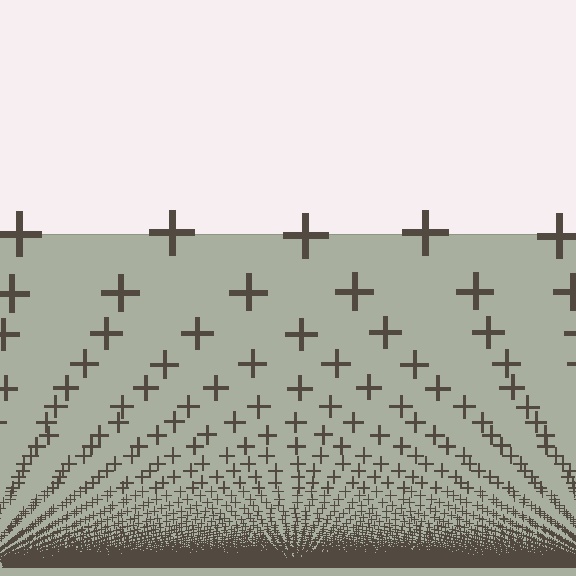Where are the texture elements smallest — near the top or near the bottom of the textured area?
Near the bottom.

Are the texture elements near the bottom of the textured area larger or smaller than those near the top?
Smaller. The gradient is inverted — elements near the bottom are smaller and denser.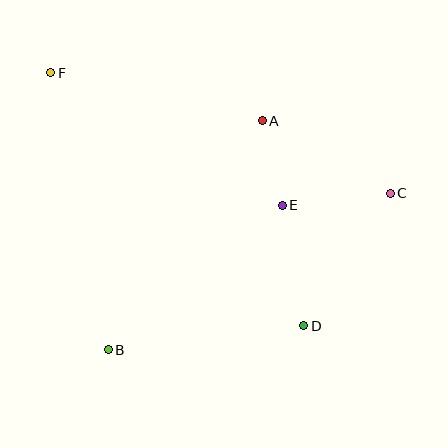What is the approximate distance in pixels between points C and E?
The distance between C and E is approximately 109 pixels.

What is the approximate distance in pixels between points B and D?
The distance between B and D is approximately 197 pixels.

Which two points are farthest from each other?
Points C and F are farthest from each other.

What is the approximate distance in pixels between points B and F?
The distance between B and F is approximately 283 pixels.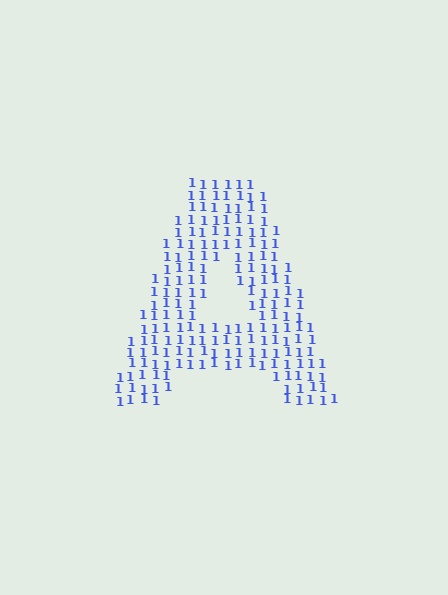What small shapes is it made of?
It is made of small digit 1's.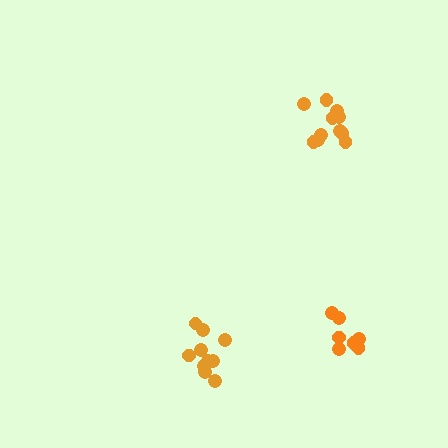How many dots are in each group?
Group 1: 7 dots, Group 2: 12 dots, Group 3: 10 dots (29 total).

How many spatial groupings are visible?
There are 3 spatial groupings.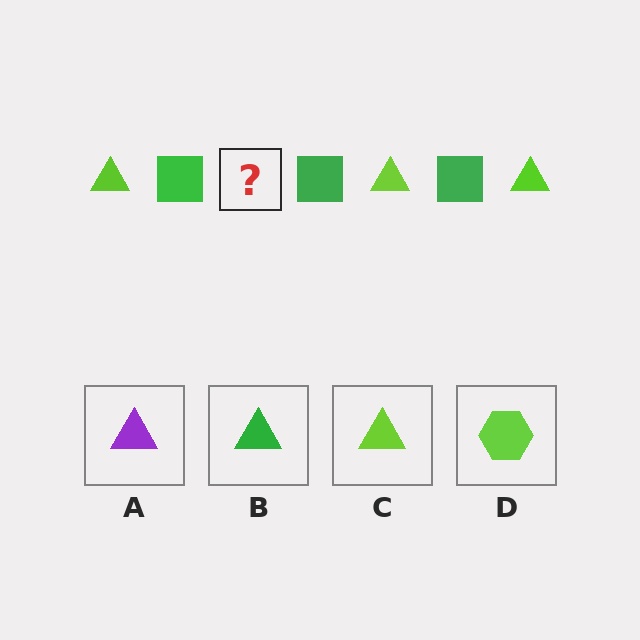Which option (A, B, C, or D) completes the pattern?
C.